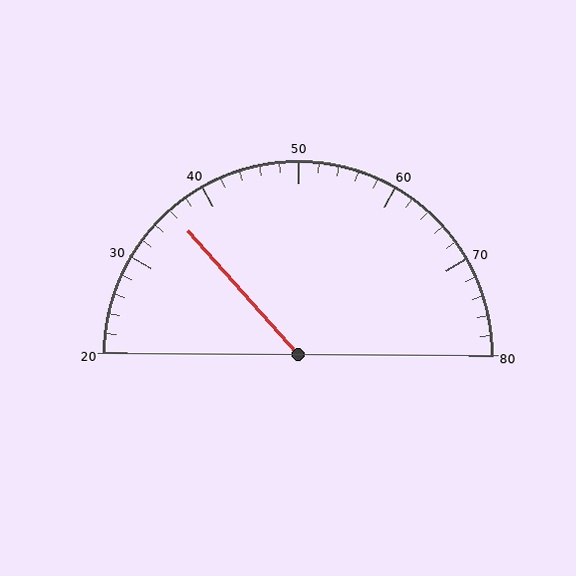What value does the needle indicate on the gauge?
The needle indicates approximately 36.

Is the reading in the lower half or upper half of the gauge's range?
The reading is in the lower half of the range (20 to 80).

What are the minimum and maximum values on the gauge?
The gauge ranges from 20 to 80.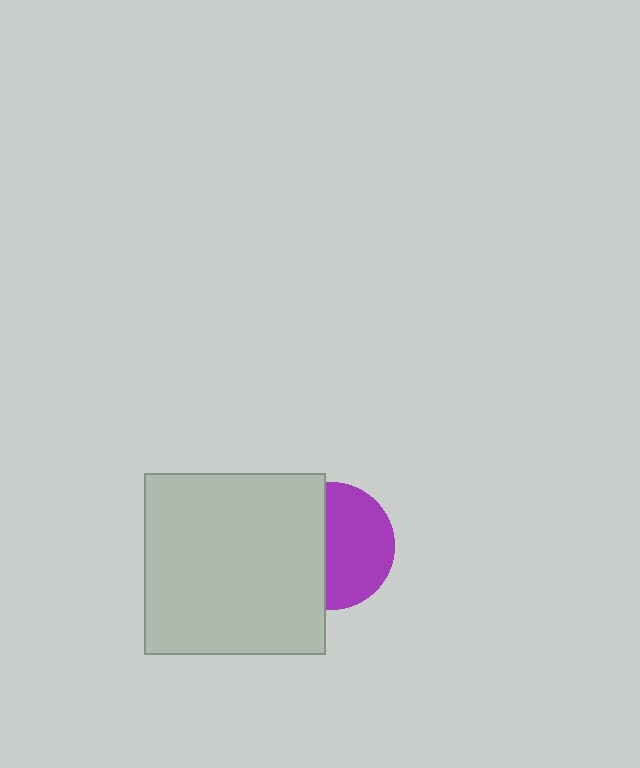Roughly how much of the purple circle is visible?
About half of it is visible (roughly 56%).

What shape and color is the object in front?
The object in front is a light gray square.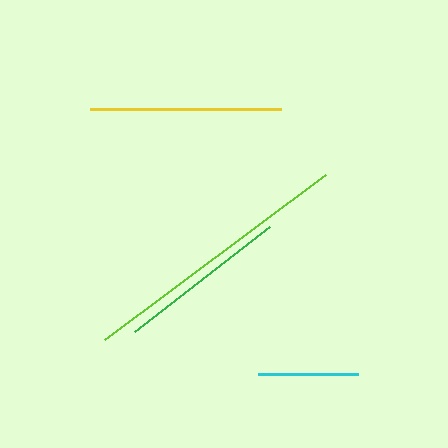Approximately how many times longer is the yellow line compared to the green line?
The yellow line is approximately 1.1 times the length of the green line.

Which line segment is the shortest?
The cyan line is the shortest at approximately 101 pixels.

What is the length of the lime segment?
The lime segment is approximately 276 pixels long.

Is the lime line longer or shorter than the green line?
The lime line is longer than the green line.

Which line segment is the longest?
The lime line is the longest at approximately 276 pixels.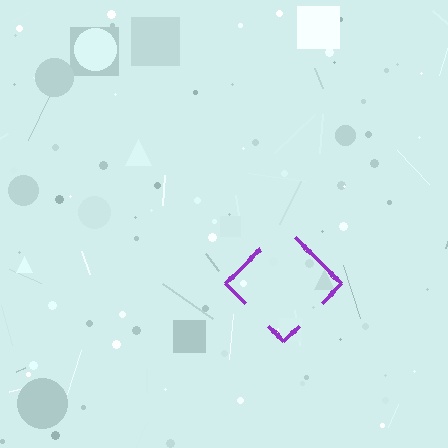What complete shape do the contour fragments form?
The contour fragments form a diamond.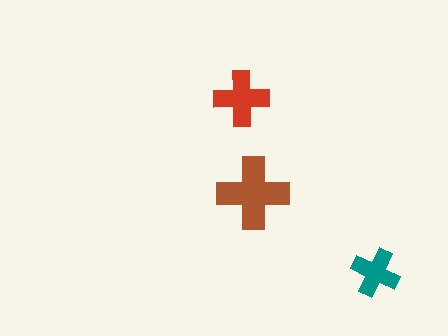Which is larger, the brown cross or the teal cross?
The brown one.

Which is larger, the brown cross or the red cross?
The brown one.